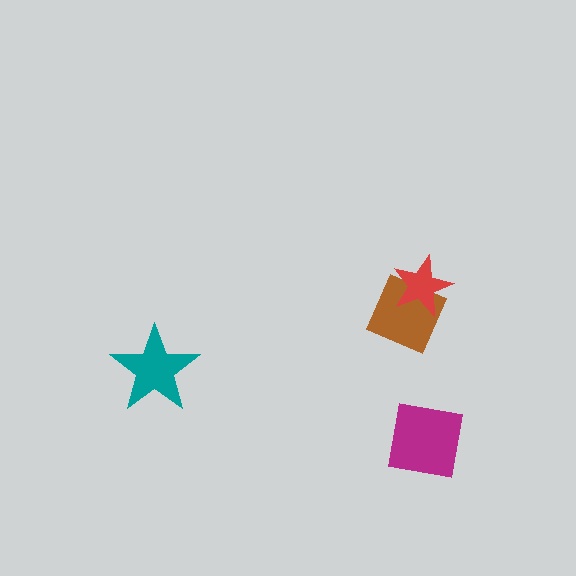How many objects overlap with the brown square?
1 object overlaps with the brown square.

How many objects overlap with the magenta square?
0 objects overlap with the magenta square.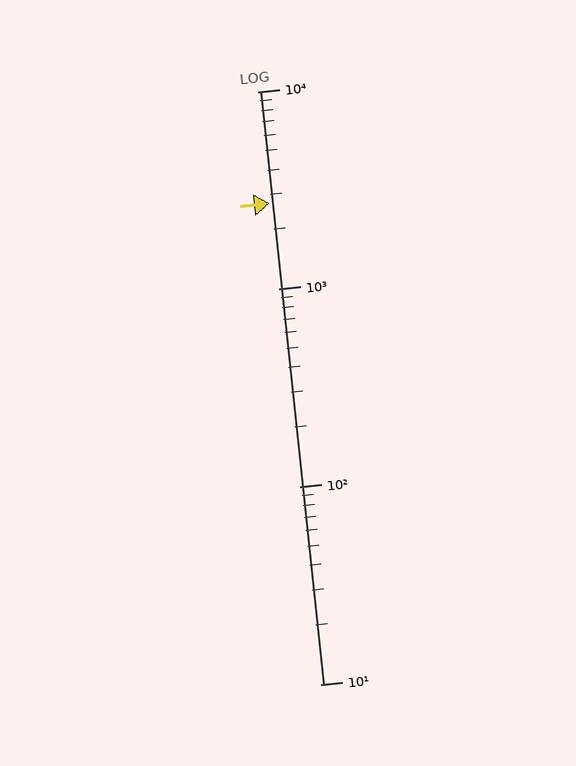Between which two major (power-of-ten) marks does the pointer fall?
The pointer is between 1000 and 10000.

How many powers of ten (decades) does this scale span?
The scale spans 3 decades, from 10 to 10000.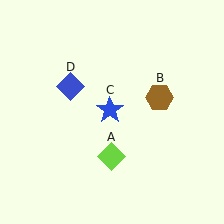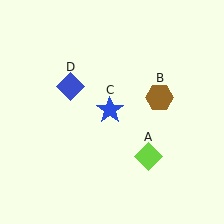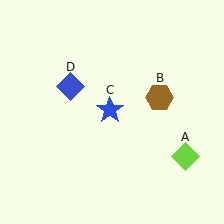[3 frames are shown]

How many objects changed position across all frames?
1 object changed position: lime diamond (object A).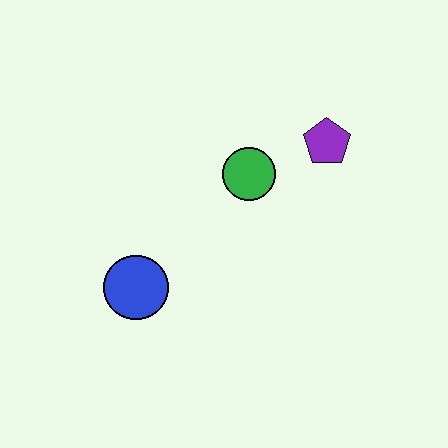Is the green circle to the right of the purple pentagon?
No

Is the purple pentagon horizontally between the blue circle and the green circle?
No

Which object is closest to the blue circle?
The green circle is closest to the blue circle.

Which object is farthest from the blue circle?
The purple pentagon is farthest from the blue circle.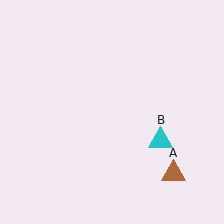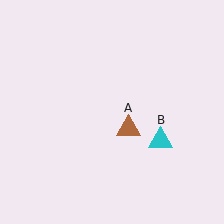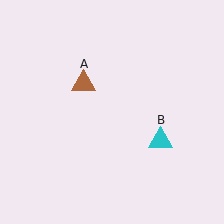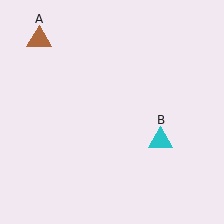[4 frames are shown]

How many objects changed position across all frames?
1 object changed position: brown triangle (object A).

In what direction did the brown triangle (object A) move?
The brown triangle (object A) moved up and to the left.